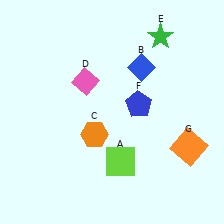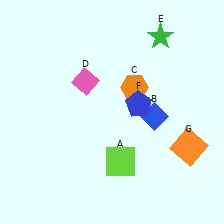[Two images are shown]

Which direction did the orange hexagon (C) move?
The orange hexagon (C) moved up.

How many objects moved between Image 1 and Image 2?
2 objects moved between the two images.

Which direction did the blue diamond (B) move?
The blue diamond (B) moved down.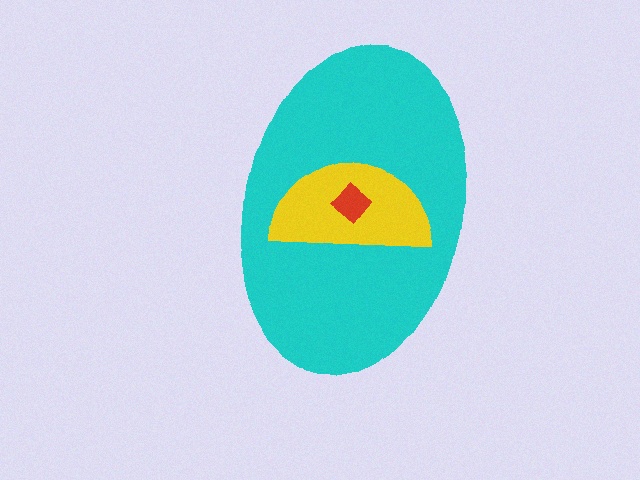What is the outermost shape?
The cyan ellipse.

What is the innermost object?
The red diamond.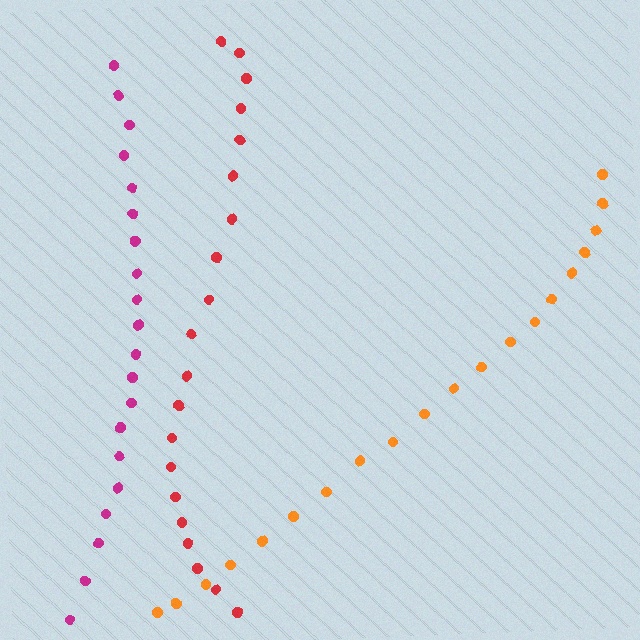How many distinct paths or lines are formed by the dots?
There are 3 distinct paths.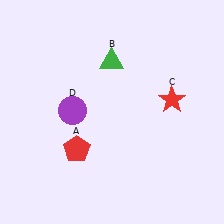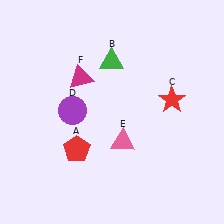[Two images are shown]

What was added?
A pink triangle (E), a magenta triangle (F) were added in Image 2.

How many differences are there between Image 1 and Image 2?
There are 2 differences between the two images.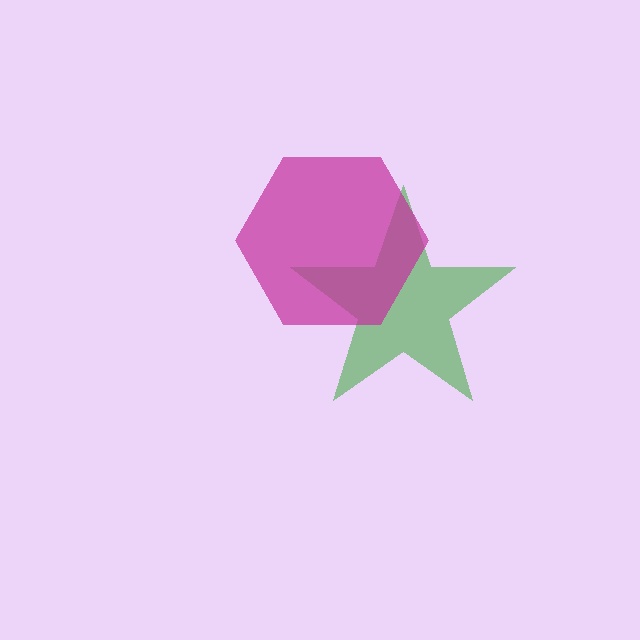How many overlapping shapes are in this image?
There are 2 overlapping shapes in the image.